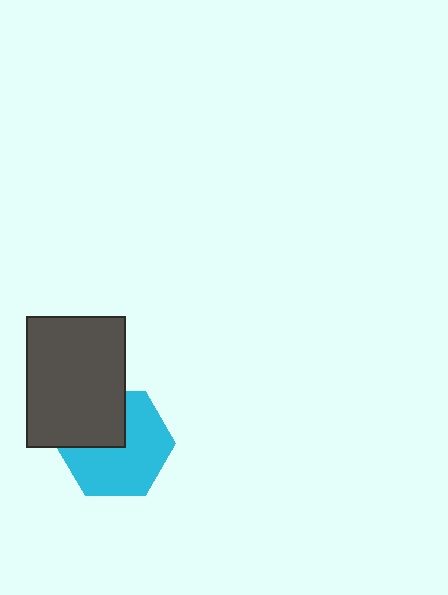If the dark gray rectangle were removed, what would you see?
You would see the complete cyan hexagon.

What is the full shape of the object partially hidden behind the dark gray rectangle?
The partially hidden object is a cyan hexagon.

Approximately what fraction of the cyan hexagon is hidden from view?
Roughly 34% of the cyan hexagon is hidden behind the dark gray rectangle.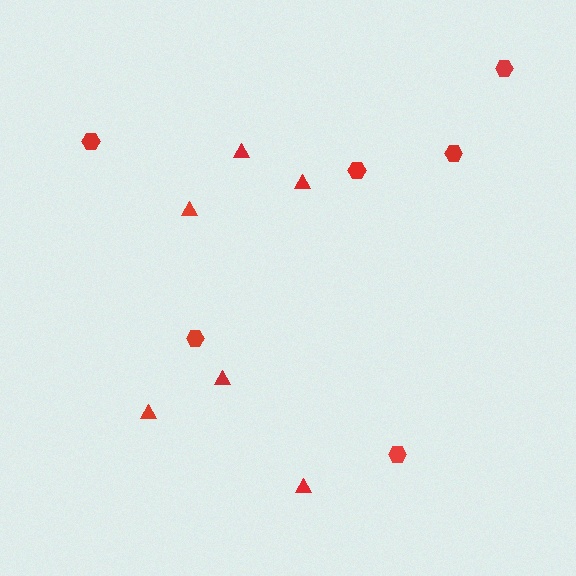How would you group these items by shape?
There are 2 groups: one group of triangles (6) and one group of hexagons (6).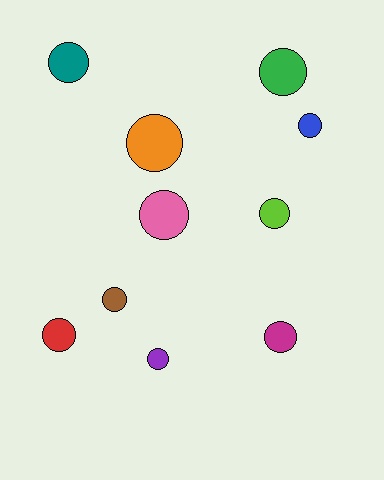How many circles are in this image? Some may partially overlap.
There are 10 circles.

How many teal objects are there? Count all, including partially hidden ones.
There is 1 teal object.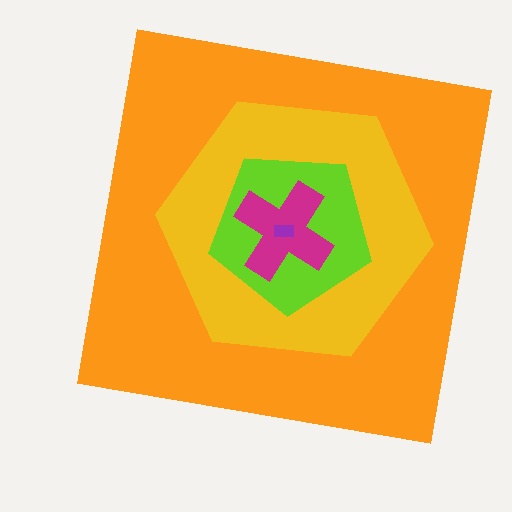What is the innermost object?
The purple rectangle.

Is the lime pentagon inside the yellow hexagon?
Yes.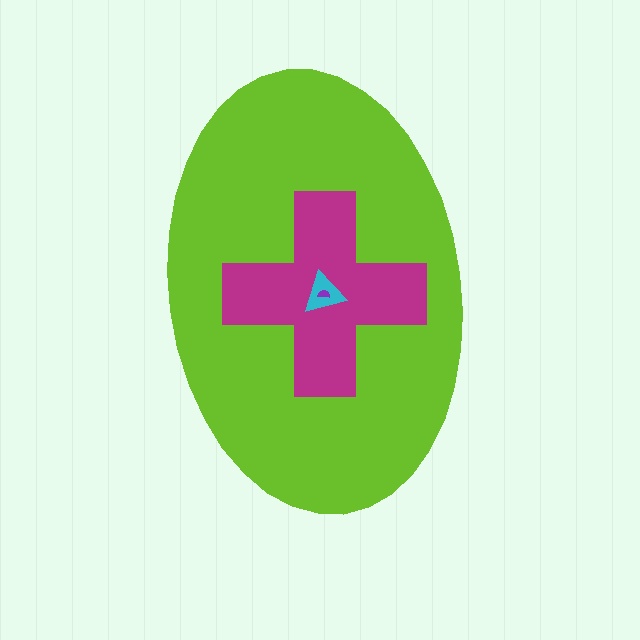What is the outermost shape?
The lime ellipse.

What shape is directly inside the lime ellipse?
The magenta cross.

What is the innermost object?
The purple semicircle.